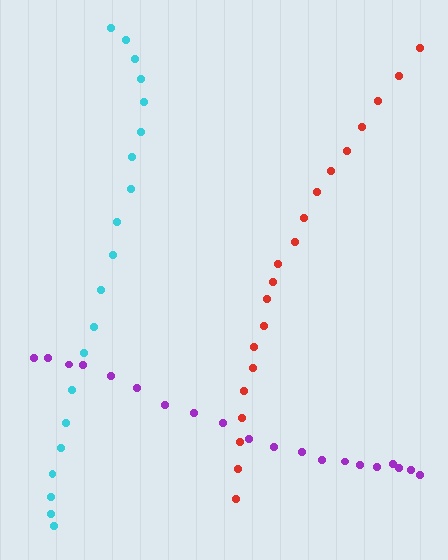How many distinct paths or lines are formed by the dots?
There are 3 distinct paths.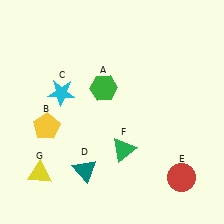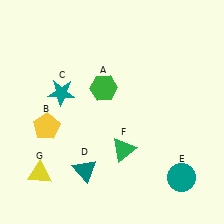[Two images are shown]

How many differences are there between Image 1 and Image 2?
There are 2 differences between the two images.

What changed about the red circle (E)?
In Image 1, E is red. In Image 2, it changed to teal.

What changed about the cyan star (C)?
In Image 1, C is cyan. In Image 2, it changed to teal.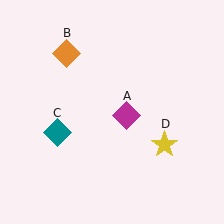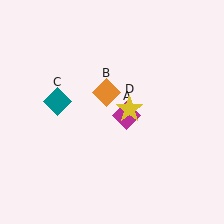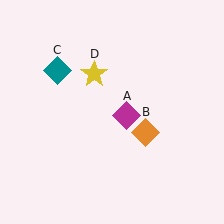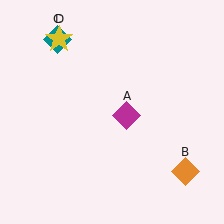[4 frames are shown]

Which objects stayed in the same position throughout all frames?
Magenta diamond (object A) remained stationary.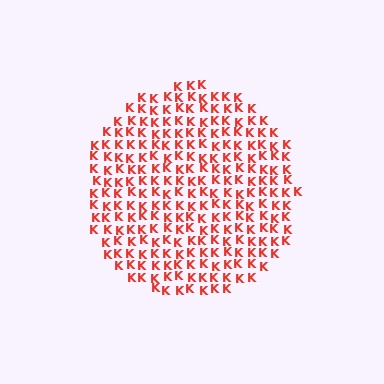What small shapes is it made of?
It is made of small letter K's.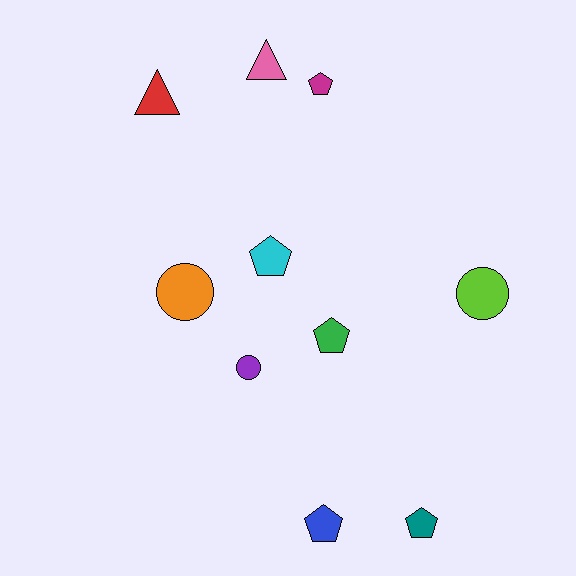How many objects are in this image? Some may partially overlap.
There are 10 objects.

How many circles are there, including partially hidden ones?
There are 3 circles.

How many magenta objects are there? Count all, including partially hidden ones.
There is 1 magenta object.